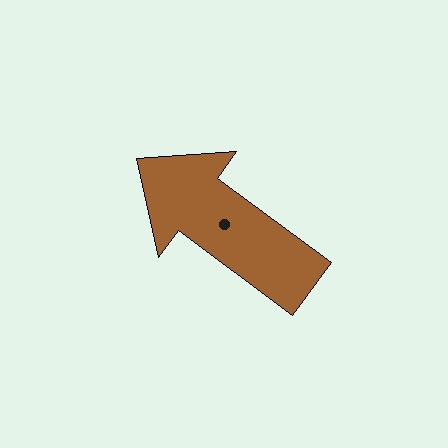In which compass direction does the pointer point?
Northwest.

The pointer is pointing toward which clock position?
Roughly 10 o'clock.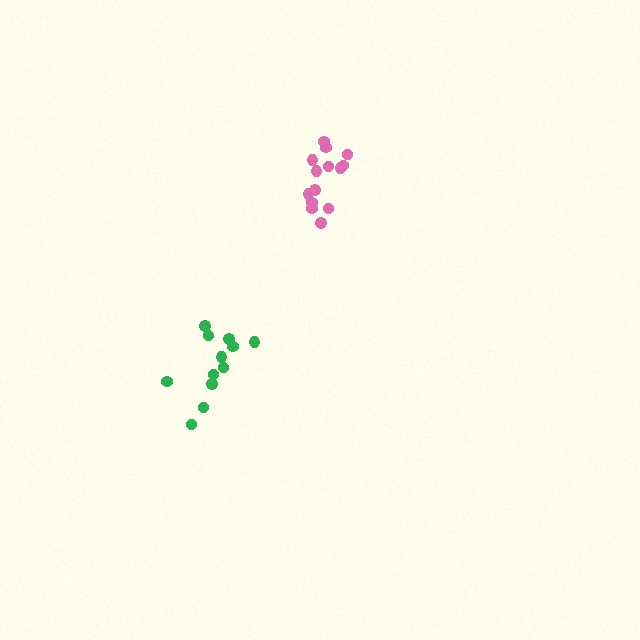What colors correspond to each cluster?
The clusters are colored: green, pink.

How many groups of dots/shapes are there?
There are 2 groups.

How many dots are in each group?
Group 1: 12 dots, Group 2: 14 dots (26 total).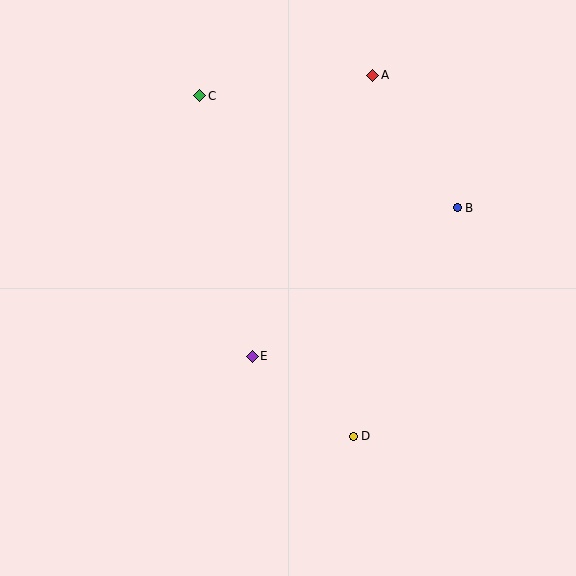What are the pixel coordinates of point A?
Point A is at (373, 75).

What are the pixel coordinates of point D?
Point D is at (353, 436).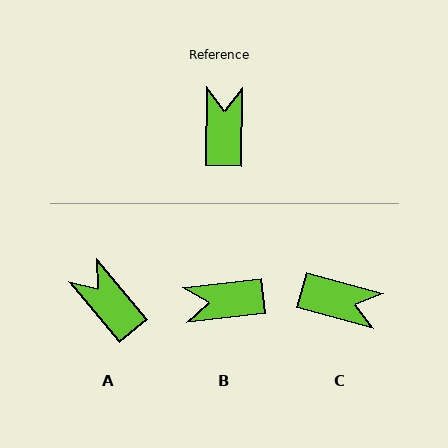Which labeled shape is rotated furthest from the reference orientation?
C, about 104 degrees away.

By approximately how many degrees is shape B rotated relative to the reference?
Approximately 98 degrees counter-clockwise.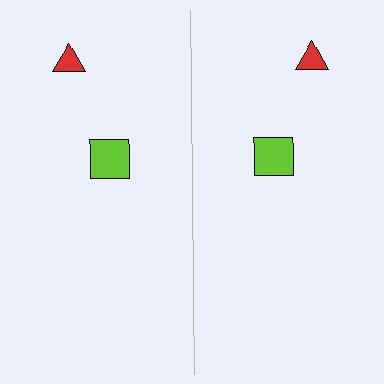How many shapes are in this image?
There are 4 shapes in this image.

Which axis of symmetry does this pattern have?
The pattern has a vertical axis of symmetry running through the center of the image.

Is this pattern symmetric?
Yes, this pattern has bilateral (reflection) symmetry.